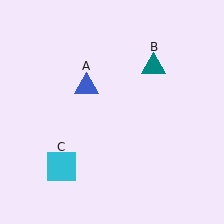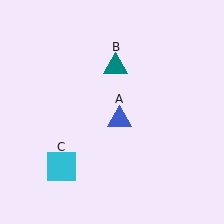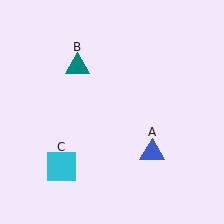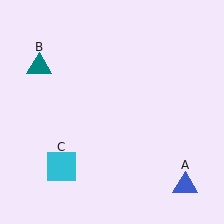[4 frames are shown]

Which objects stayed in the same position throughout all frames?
Cyan square (object C) remained stationary.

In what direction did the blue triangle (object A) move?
The blue triangle (object A) moved down and to the right.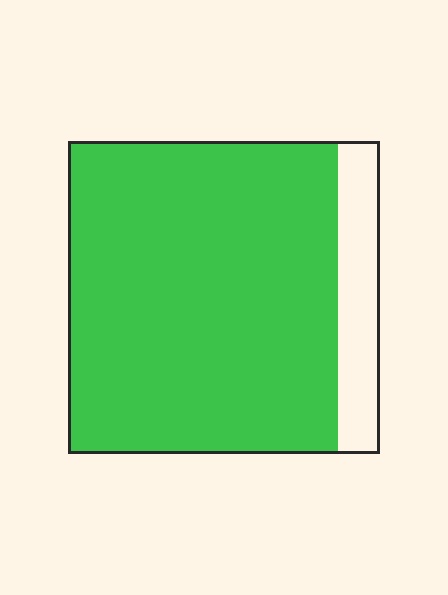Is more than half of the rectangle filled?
Yes.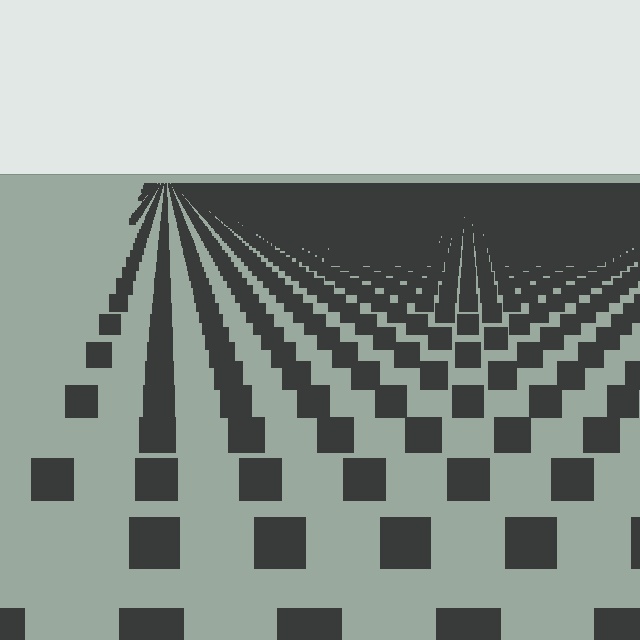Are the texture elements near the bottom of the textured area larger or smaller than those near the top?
Larger. Near the bottom, elements are closer to the viewer and appear at a bigger on-screen size.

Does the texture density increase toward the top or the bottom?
Density increases toward the top.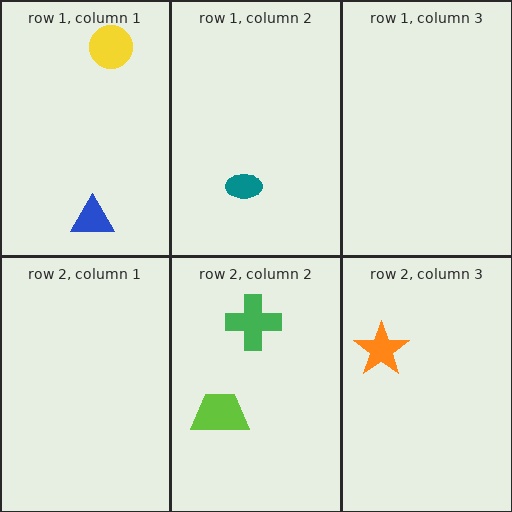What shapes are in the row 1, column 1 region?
The blue triangle, the yellow circle.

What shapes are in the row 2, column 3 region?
The orange star.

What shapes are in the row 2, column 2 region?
The green cross, the lime trapezoid.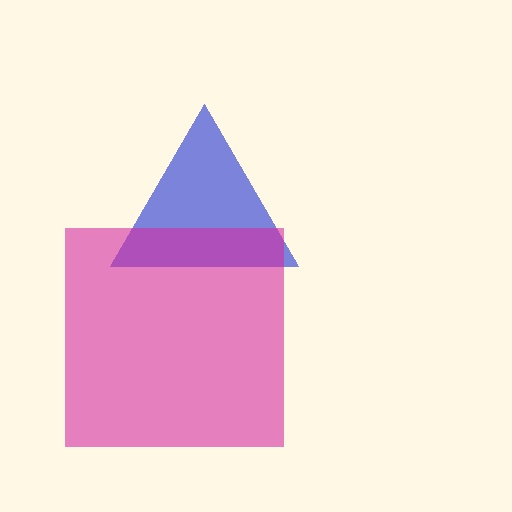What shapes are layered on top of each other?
The layered shapes are: a blue triangle, a magenta square.